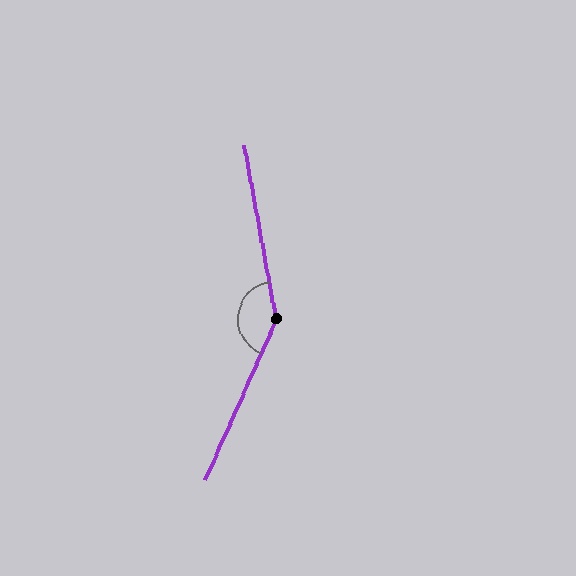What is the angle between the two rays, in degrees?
Approximately 146 degrees.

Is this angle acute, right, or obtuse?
It is obtuse.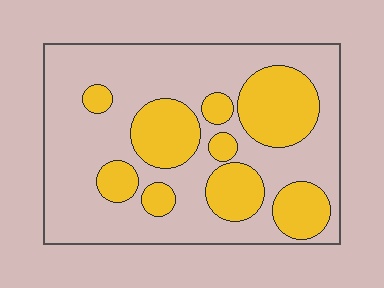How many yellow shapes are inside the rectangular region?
9.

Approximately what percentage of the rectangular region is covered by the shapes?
Approximately 30%.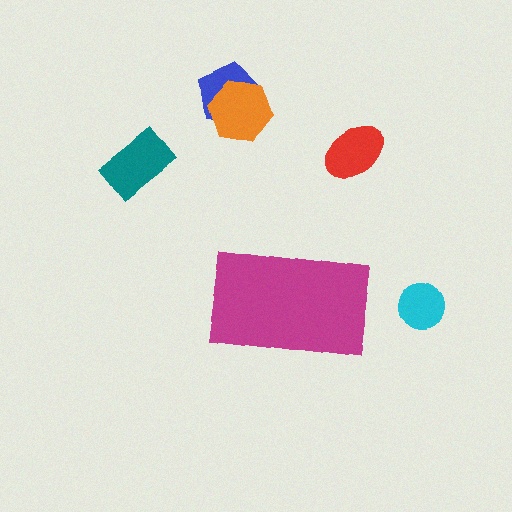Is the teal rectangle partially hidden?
No, the teal rectangle is fully visible.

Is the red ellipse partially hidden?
No, the red ellipse is fully visible.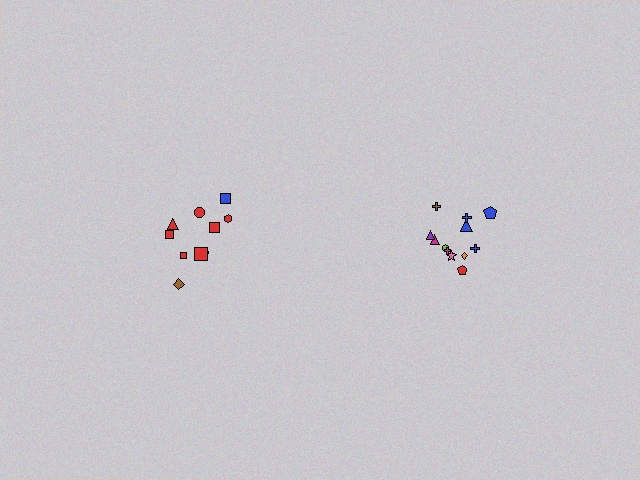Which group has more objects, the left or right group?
The right group.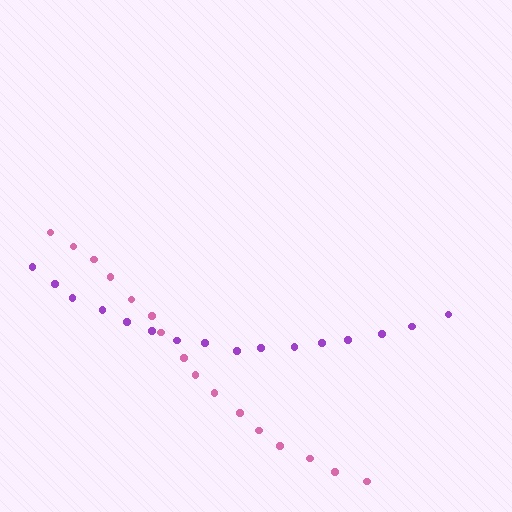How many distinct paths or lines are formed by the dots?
There are 2 distinct paths.